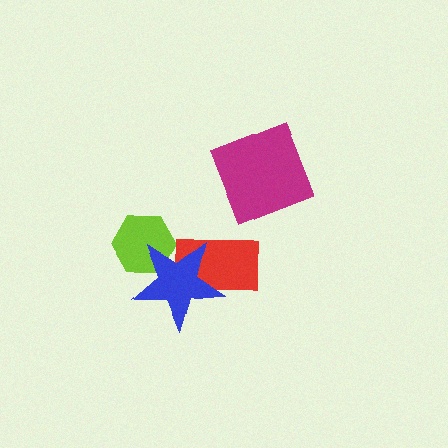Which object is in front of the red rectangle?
The blue star is in front of the red rectangle.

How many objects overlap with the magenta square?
0 objects overlap with the magenta square.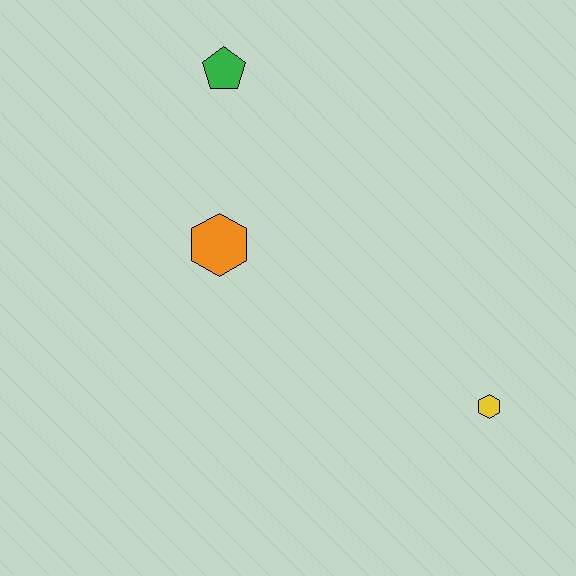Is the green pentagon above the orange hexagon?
Yes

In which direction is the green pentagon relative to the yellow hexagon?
The green pentagon is above the yellow hexagon.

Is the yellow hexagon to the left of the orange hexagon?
No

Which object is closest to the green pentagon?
The orange hexagon is closest to the green pentagon.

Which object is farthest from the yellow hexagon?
The green pentagon is farthest from the yellow hexagon.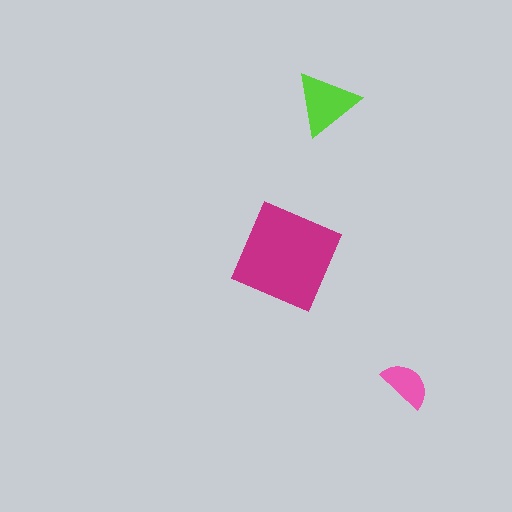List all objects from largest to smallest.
The magenta diamond, the lime triangle, the pink semicircle.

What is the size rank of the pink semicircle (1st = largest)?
3rd.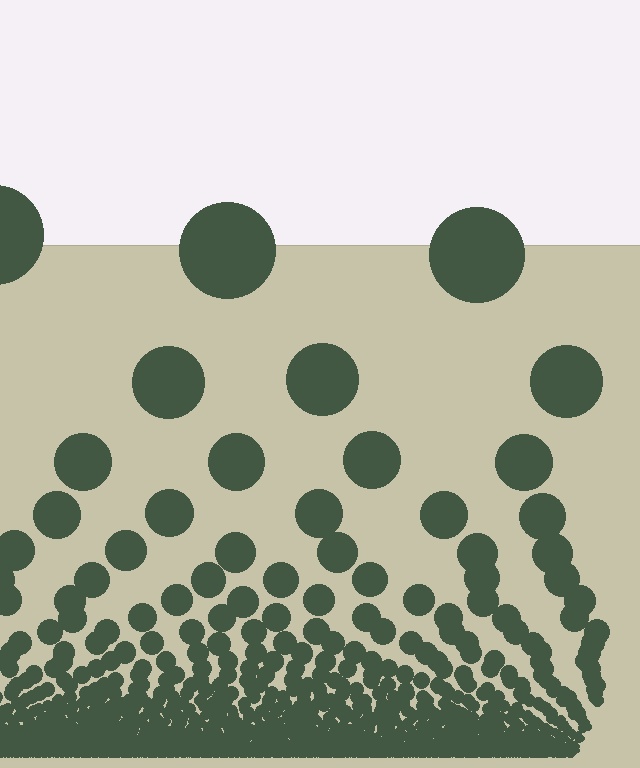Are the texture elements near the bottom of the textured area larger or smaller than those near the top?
Smaller. The gradient is inverted — elements near the bottom are smaller and denser.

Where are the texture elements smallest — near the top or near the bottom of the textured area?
Near the bottom.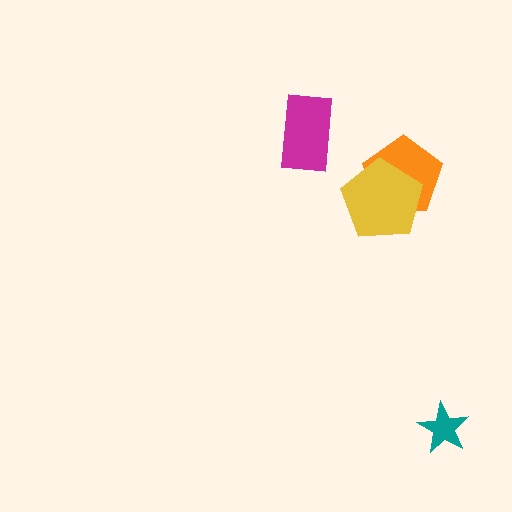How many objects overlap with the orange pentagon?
1 object overlaps with the orange pentagon.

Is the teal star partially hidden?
No, no other shape covers it.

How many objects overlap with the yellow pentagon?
1 object overlaps with the yellow pentagon.